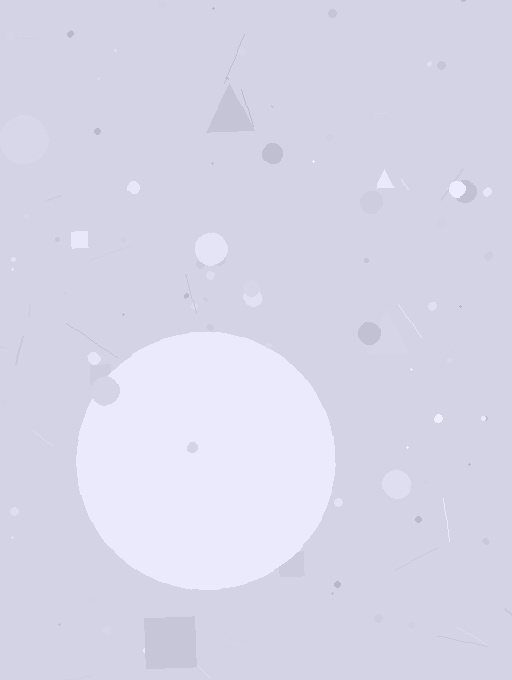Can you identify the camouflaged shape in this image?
The camouflaged shape is a circle.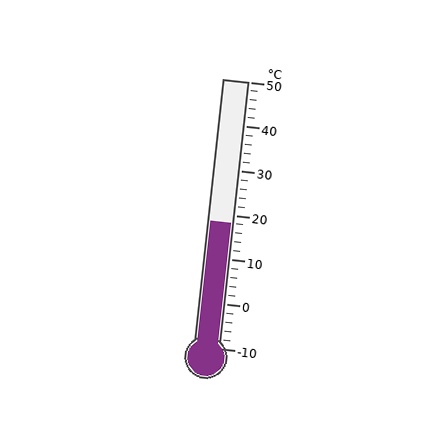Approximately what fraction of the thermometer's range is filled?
The thermometer is filled to approximately 45% of its range.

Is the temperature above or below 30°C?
The temperature is below 30°C.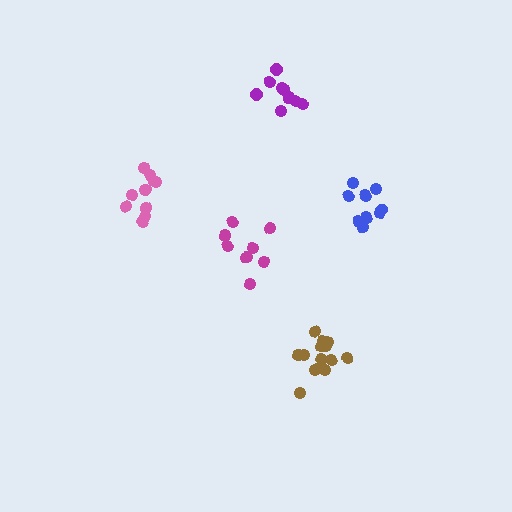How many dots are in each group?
Group 1: 9 dots, Group 2: 14 dots, Group 3: 10 dots, Group 4: 9 dots, Group 5: 8 dots (50 total).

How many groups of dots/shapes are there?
There are 5 groups.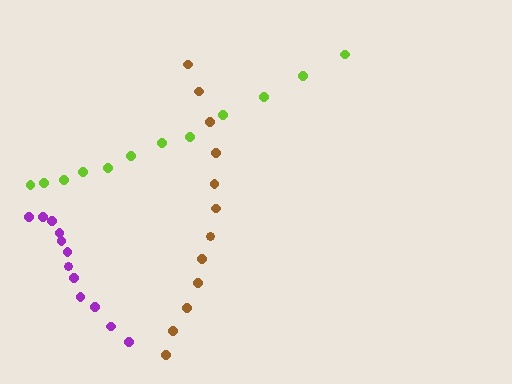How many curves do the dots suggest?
There are 3 distinct paths.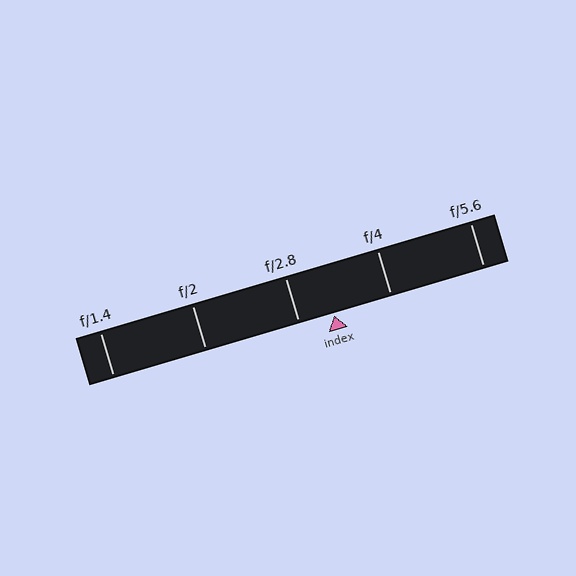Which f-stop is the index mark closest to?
The index mark is closest to f/2.8.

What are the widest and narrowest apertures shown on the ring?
The widest aperture shown is f/1.4 and the narrowest is f/5.6.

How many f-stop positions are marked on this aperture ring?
There are 5 f-stop positions marked.